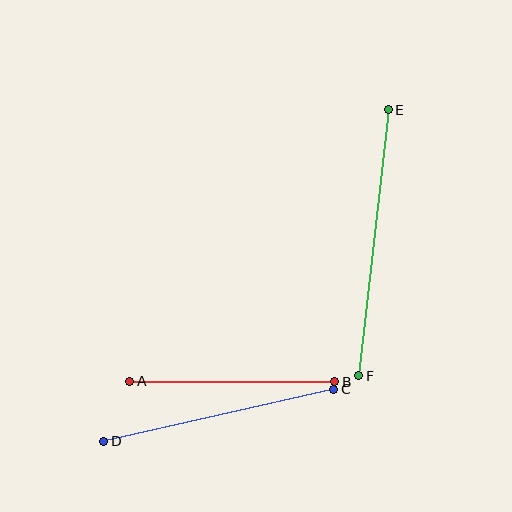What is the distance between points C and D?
The distance is approximately 236 pixels.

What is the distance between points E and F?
The distance is approximately 267 pixels.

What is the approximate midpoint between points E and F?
The midpoint is at approximately (373, 243) pixels.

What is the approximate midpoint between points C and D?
The midpoint is at approximately (219, 415) pixels.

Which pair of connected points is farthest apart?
Points E and F are farthest apart.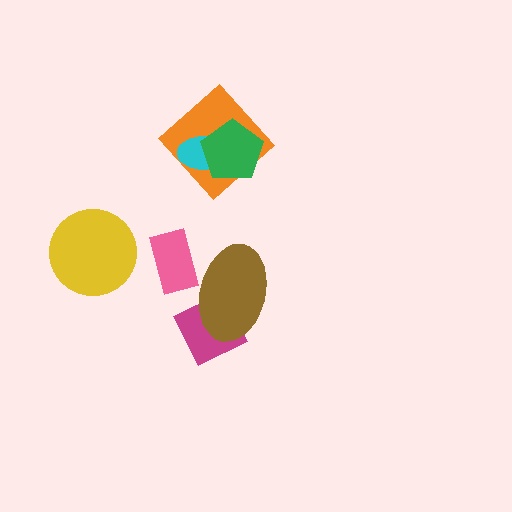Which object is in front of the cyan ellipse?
The green pentagon is in front of the cyan ellipse.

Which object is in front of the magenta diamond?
The brown ellipse is in front of the magenta diamond.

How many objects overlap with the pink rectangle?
1 object overlaps with the pink rectangle.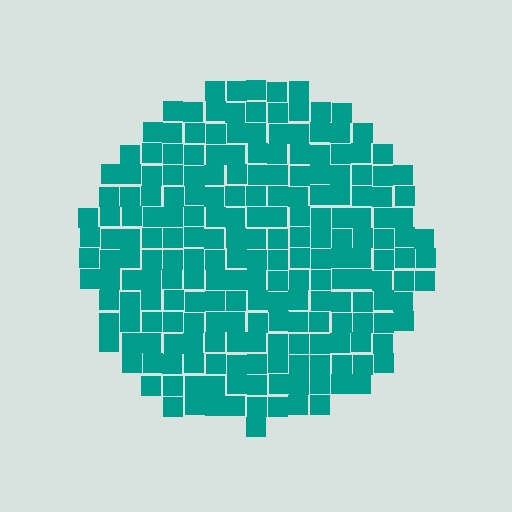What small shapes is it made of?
It is made of small squares.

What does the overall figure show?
The overall figure shows a circle.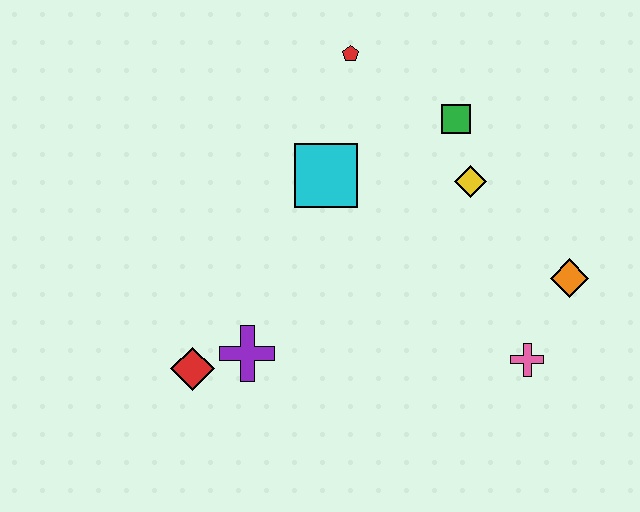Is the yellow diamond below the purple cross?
No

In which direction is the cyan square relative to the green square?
The cyan square is to the left of the green square.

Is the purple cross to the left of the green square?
Yes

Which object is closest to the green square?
The yellow diamond is closest to the green square.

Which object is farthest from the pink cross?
The red pentagon is farthest from the pink cross.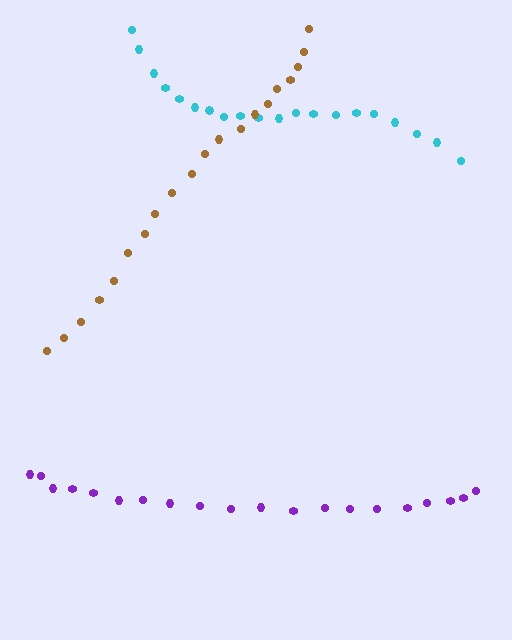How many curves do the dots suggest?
There are 3 distinct paths.